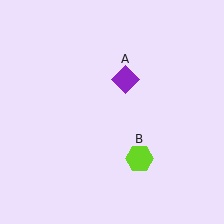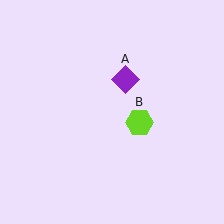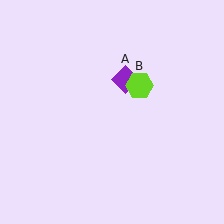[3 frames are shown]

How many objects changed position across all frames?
1 object changed position: lime hexagon (object B).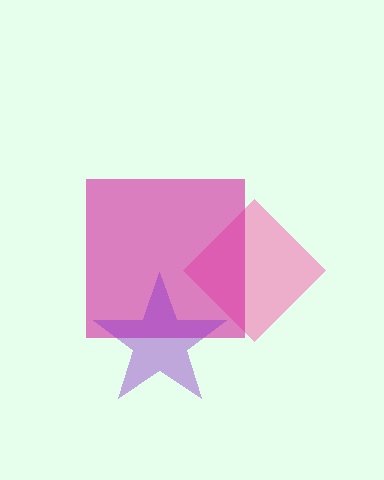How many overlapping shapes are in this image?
There are 3 overlapping shapes in the image.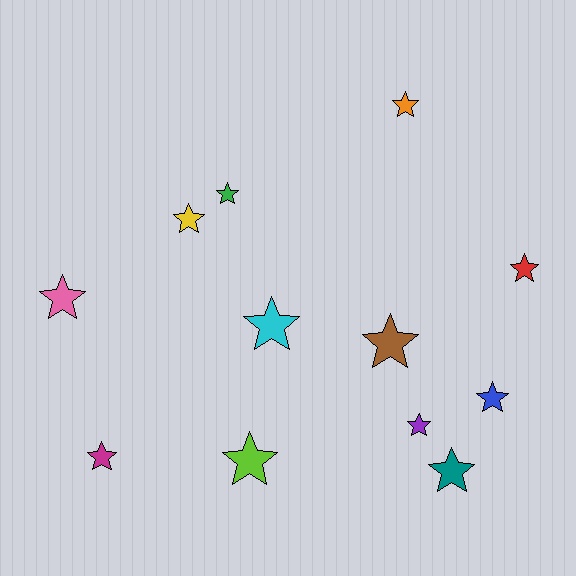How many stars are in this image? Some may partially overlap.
There are 12 stars.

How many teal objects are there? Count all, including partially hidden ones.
There is 1 teal object.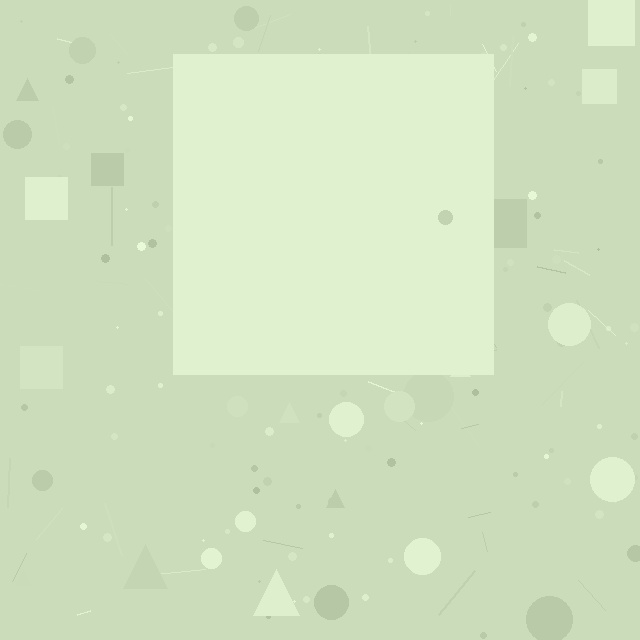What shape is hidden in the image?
A square is hidden in the image.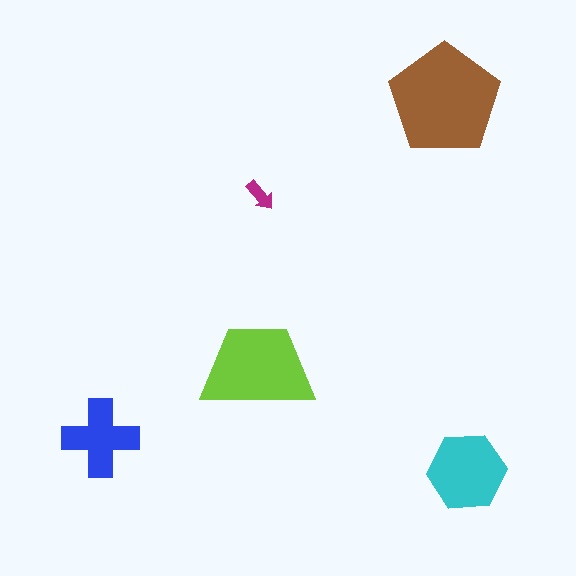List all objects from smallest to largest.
The magenta arrow, the blue cross, the cyan hexagon, the lime trapezoid, the brown pentagon.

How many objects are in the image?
There are 5 objects in the image.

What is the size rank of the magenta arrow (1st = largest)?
5th.